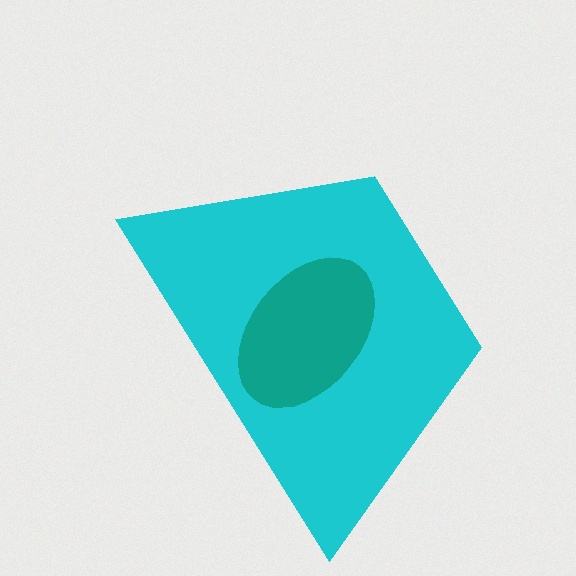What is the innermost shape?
The teal ellipse.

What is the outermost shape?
The cyan trapezoid.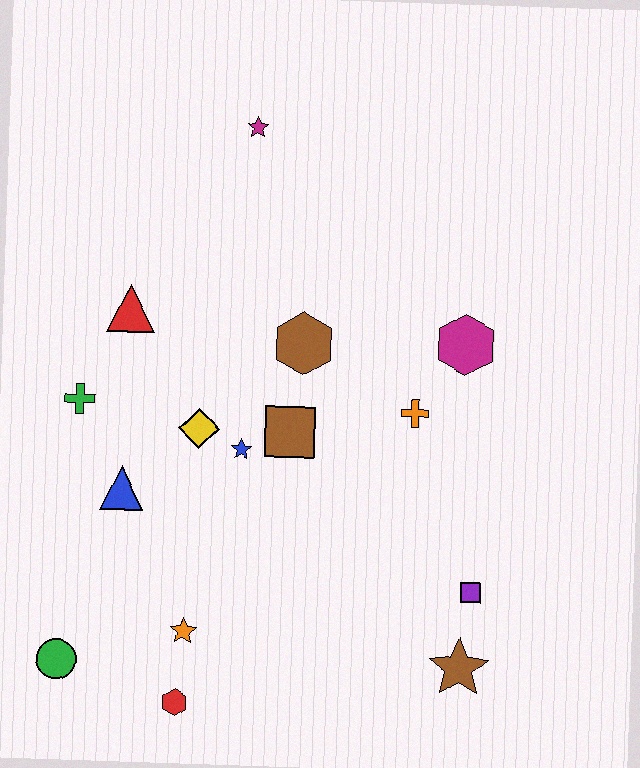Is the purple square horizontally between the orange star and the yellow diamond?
No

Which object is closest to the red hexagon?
The orange star is closest to the red hexagon.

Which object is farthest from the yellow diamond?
The brown star is farthest from the yellow diamond.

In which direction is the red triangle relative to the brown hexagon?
The red triangle is to the left of the brown hexagon.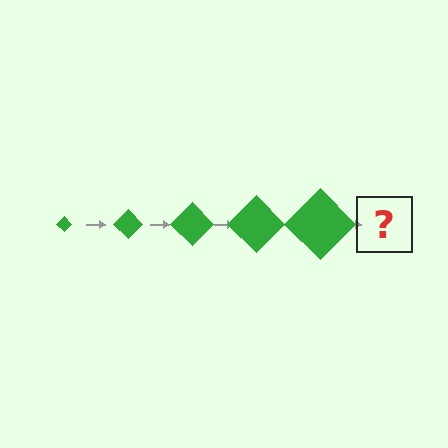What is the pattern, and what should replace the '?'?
The pattern is that the diamond gets progressively larger each step. The '?' should be a green diamond, larger than the previous one.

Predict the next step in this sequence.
The next step is a green diamond, larger than the previous one.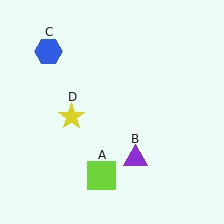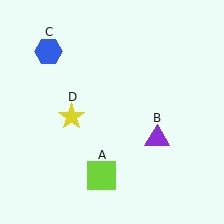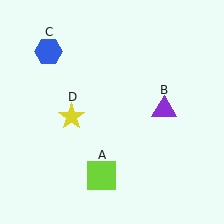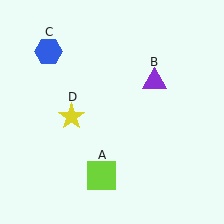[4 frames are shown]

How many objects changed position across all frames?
1 object changed position: purple triangle (object B).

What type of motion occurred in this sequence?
The purple triangle (object B) rotated counterclockwise around the center of the scene.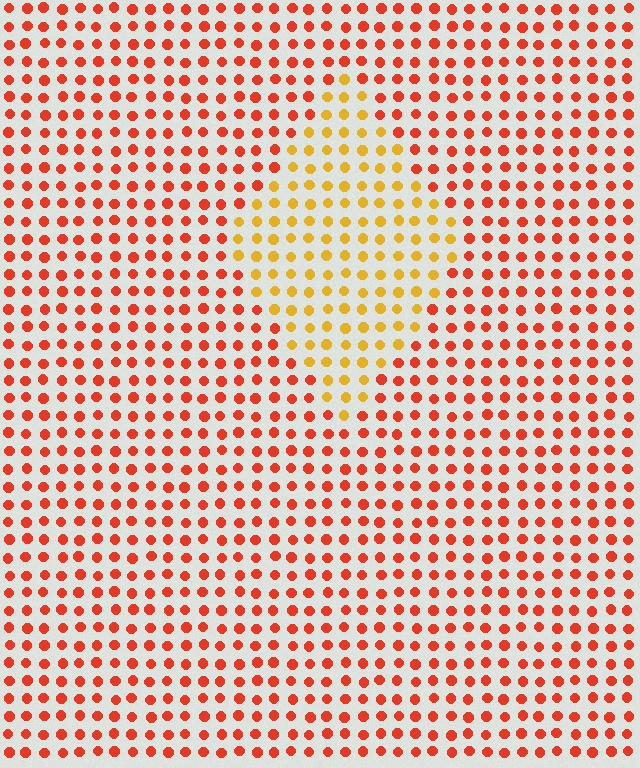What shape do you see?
I see a diamond.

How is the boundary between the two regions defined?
The boundary is defined purely by a slight shift in hue (about 38 degrees). Spacing, size, and orientation are identical on both sides.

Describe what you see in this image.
The image is filled with small red elements in a uniform arrangement. A diamond-shaped region is visible where the elements are tinted to a slightly different hue, forming a subtle color boundary.